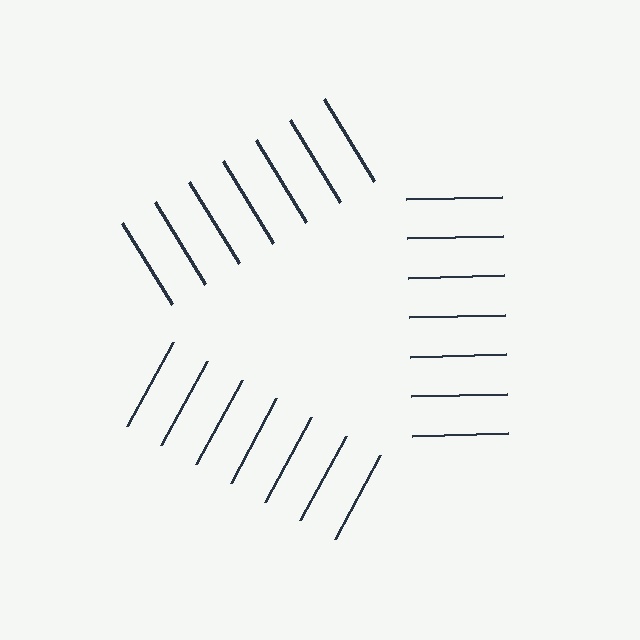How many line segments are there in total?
21 — 7 along each of the 3 edges.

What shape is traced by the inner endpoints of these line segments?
An illusory triangle — the line segments terminate on its edges but no continuous stroke is drawn.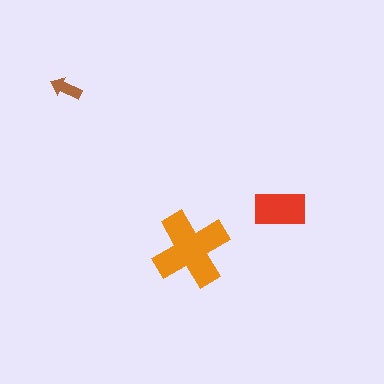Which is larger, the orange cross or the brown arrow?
The orange cross.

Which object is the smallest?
The brown arrow.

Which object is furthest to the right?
The red rectangle is rightmost.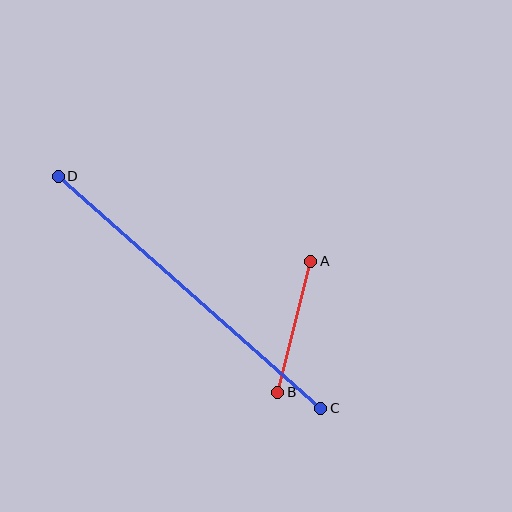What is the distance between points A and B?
The distance is approximately 135 pixels.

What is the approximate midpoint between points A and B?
The midpoint is at approximately (294, 327) pixels.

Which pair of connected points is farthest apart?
Points C and D are farthest apart.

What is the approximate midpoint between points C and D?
The midpoint is at approximately (189, 292) pixels.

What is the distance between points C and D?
The distance is approximately 350 pixels.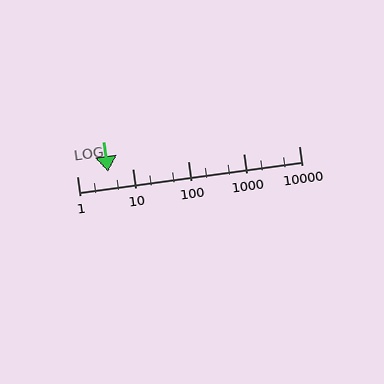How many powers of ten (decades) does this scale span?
The scale spans 4 decades, from 1 to 10000.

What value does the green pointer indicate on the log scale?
The pointer indicates approximately 3.6.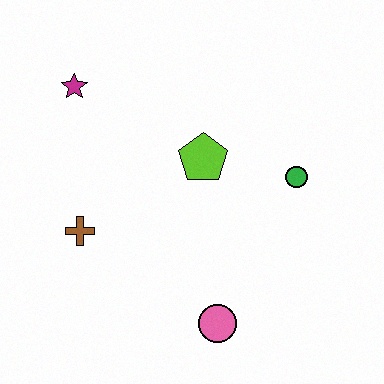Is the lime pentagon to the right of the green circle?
No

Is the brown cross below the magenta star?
Yes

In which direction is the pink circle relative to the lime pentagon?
The pink circle is below the lime pentagon.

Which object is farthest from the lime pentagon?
The pink circle is farthest from the lime pentagon.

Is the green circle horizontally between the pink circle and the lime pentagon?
No